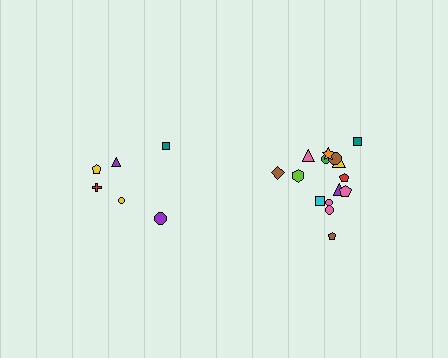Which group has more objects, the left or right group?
The right group.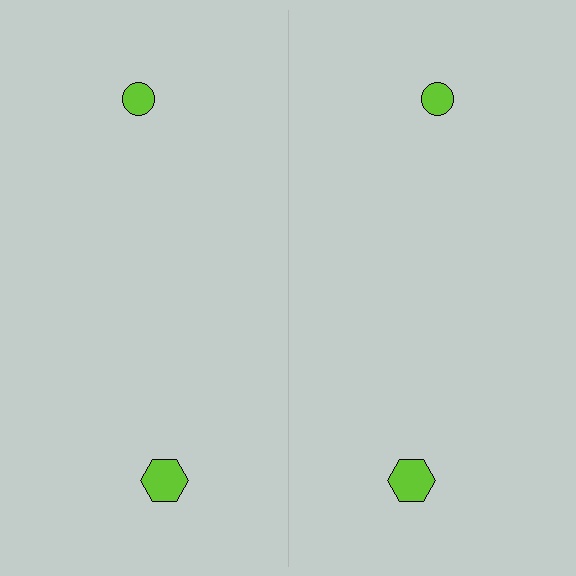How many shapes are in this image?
There are 4 shapes in this image.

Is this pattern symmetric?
Yes, this pattern has bilateral (reflection) symmetry.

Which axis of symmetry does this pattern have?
The pattern has a vertical axis of symmetry running through the center of the image.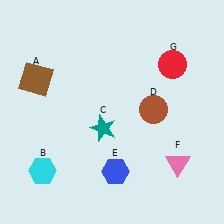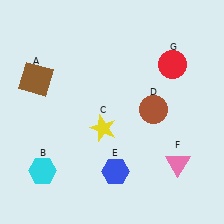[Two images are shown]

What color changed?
The star (C) changed from teal in Image 1 to yellow in Image 2.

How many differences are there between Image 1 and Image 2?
There is 1 difference between the two images.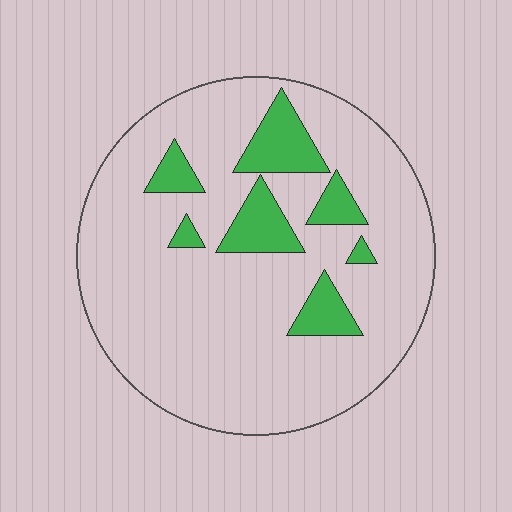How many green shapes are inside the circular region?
7.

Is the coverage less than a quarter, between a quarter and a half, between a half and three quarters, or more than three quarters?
Less than a quarter.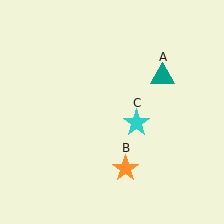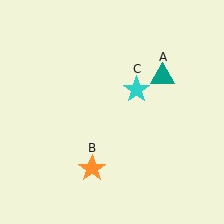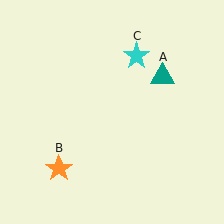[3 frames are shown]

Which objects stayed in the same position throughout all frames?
Teal triangle (object A) remained stationary.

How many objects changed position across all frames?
2 objects changed position: orange star (object B), cyan star (object C).